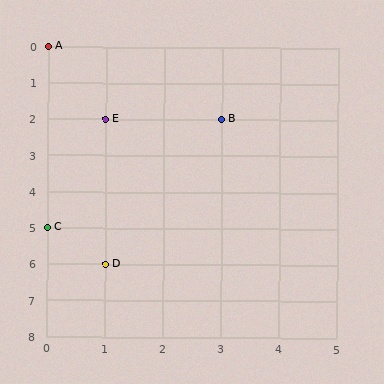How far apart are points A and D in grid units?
Points A and D are 1 column and 6 rows apart (about 6.1 grid units diagonally).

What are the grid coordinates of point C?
Point C is at grid coordinates (0, 5).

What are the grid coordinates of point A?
Point A is at grid coordinates (0, 0).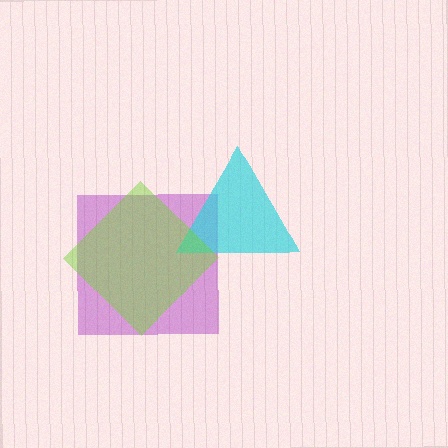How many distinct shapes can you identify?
There are 3 distinct shapes: a purple square, a cyan triangle, a lime diamond.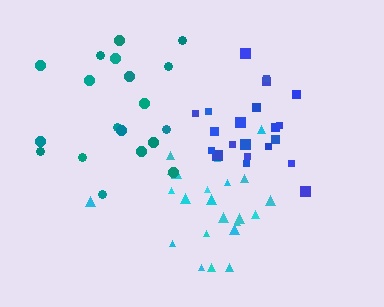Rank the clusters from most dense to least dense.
blue, cyan, teal.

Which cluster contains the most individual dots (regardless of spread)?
Cyan (23).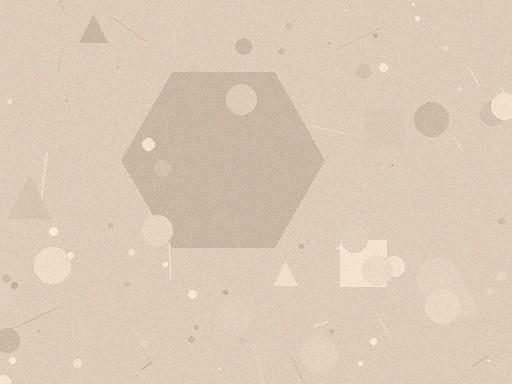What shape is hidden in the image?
A hexagon is hidden in the image.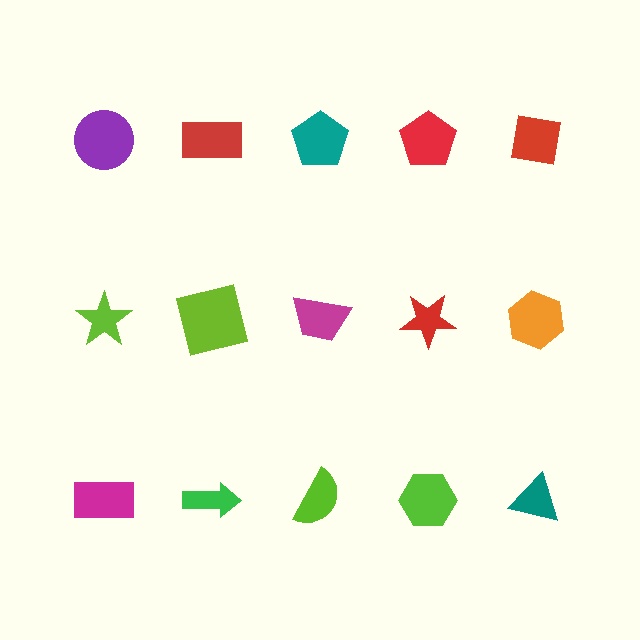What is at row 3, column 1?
A magenta rectangle.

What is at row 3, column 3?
A lime semicircle.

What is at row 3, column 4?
A lime hexagon.